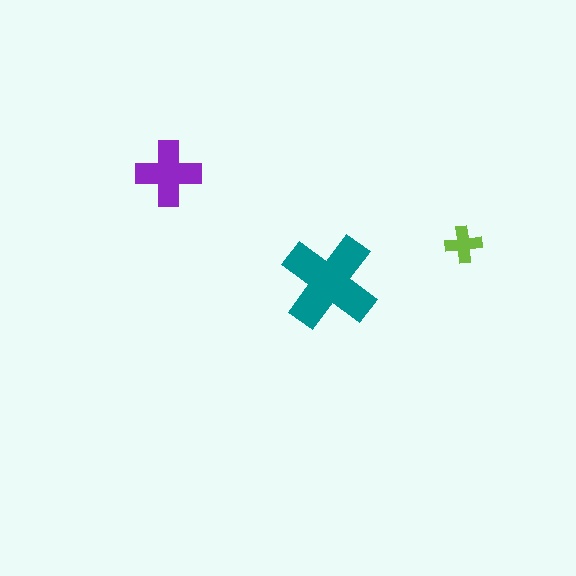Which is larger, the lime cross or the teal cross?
The teal one.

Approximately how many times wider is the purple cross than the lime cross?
About 2 times wider.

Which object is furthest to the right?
The lime cross is rightmost.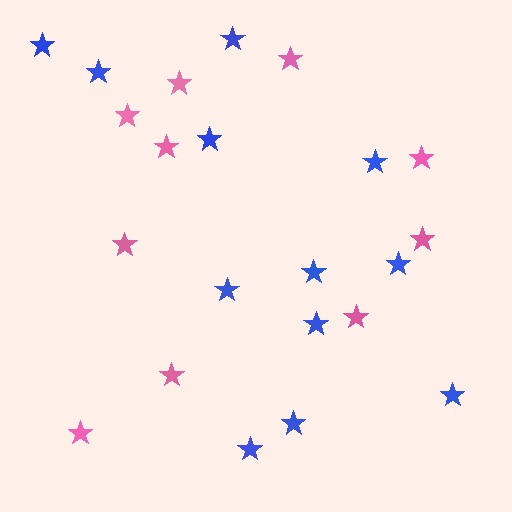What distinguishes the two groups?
There are 2 groups: one group of pink stars (10) and one group of blue stars (12).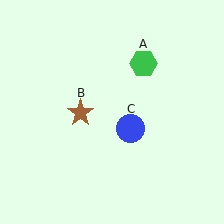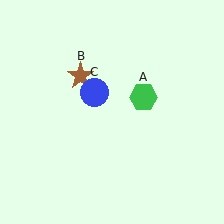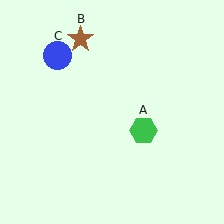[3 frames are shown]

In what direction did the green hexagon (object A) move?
The green hexagon (object A) moved down.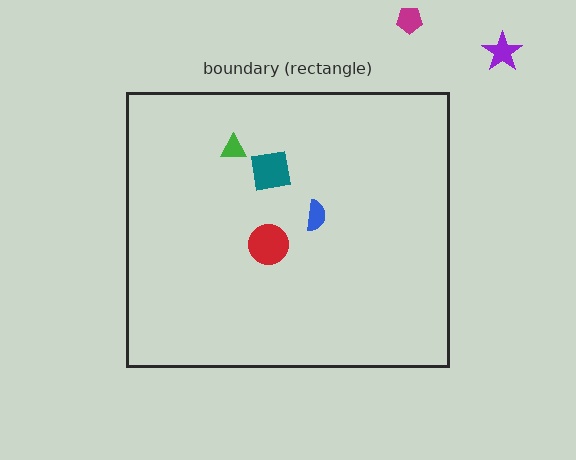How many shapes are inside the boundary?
4 inside, 2 outside.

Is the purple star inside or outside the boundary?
Outside.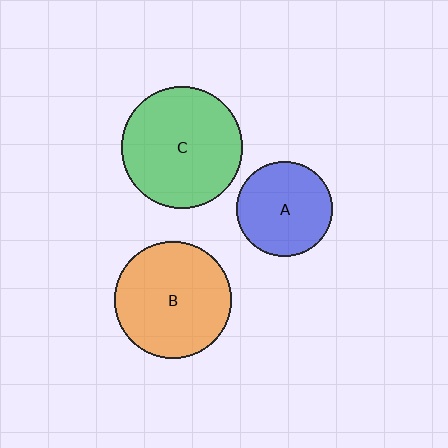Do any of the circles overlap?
No, none of the circles overlap.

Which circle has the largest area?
Circle C (green).